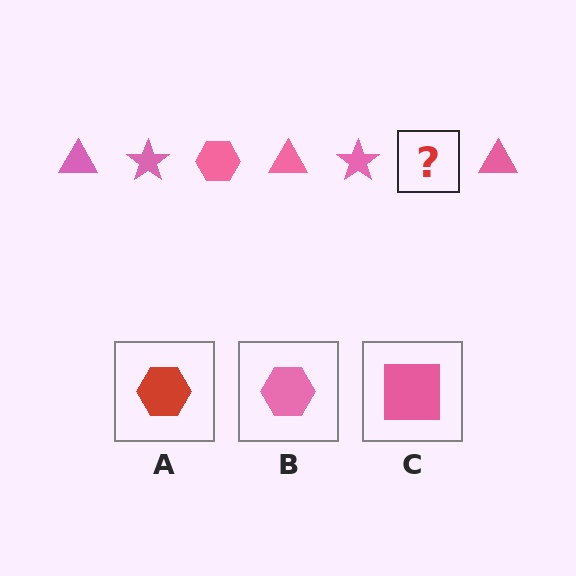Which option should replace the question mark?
Option B.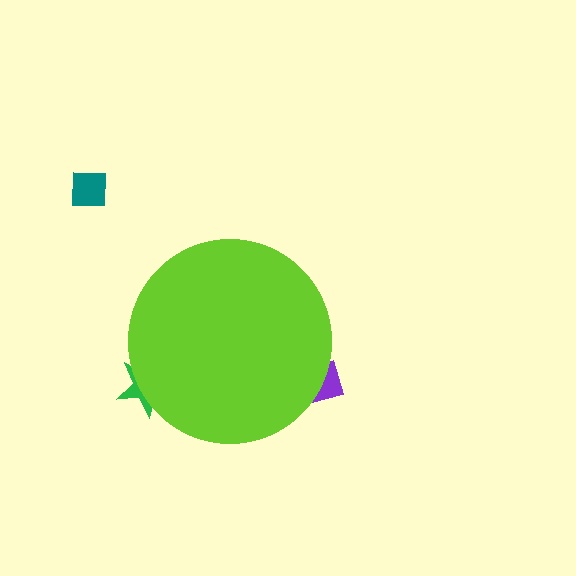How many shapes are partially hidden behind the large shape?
2 shapes are partially hidden.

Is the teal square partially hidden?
No, the teal square is fully visible.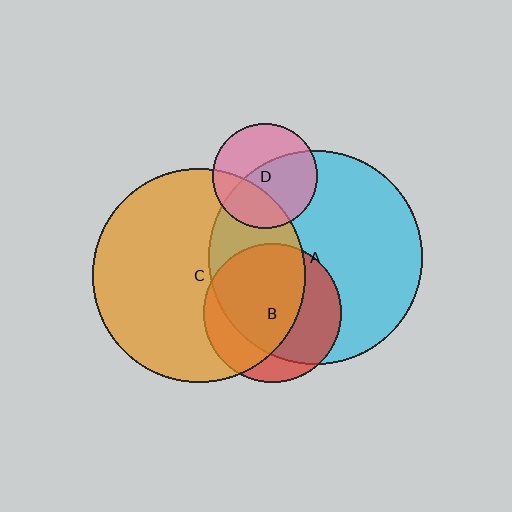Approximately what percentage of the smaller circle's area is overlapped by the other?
Approximately 60%.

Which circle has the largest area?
Circle A (cyan).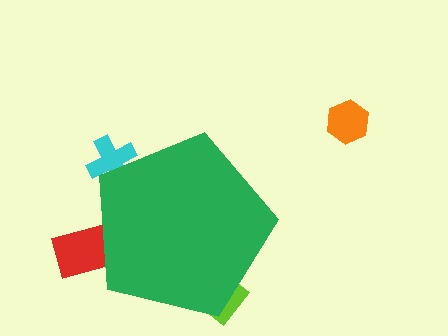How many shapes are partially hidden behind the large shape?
3 shapes are partially hidden.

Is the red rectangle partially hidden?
Yes, the red rectangle is partially hidden behind the green pentagon.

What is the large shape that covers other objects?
A green pentagon.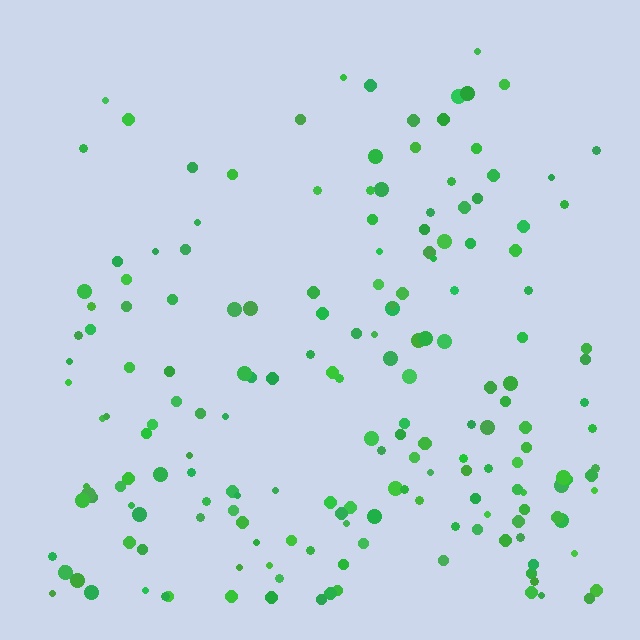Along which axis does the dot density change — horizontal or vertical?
Vertical.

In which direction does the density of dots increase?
From top to bottom, with the bottom side densest.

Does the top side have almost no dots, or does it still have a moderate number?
Still a moderate number, just noticeably fewer than the bottom.